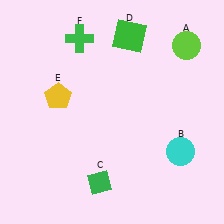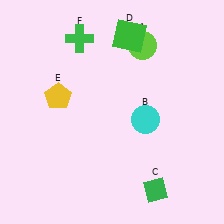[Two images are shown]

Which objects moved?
The objects that moved are: the lime circle (A), the cyan circle (B), the green diamond (C).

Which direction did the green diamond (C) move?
The green diamond (C) moved right.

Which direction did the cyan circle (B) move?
The cyan circle (B) moved left.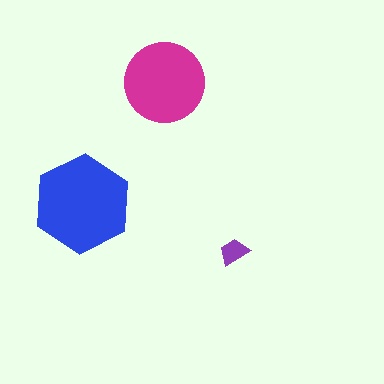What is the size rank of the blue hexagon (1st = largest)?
1st.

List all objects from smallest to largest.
The purple trapezoid, the magenta circle, the blue hexagon.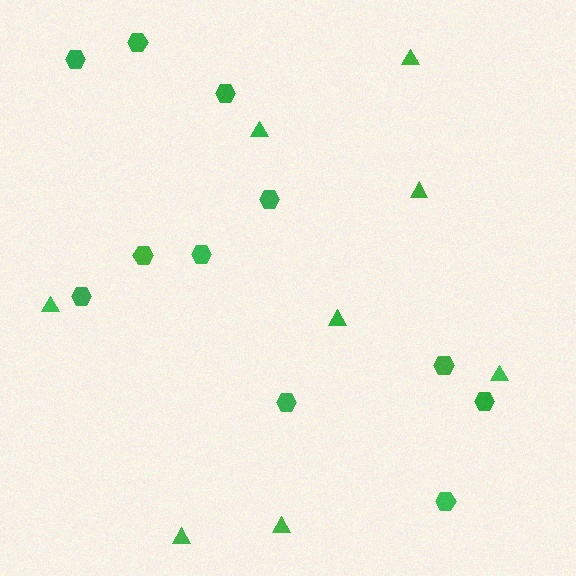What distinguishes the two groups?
There are 2 groups: one group of triangles (8) and one group of hexagons (11).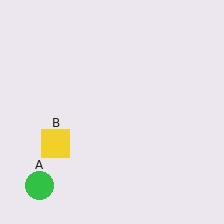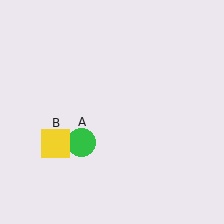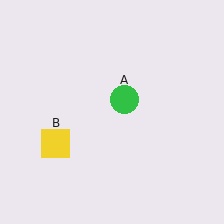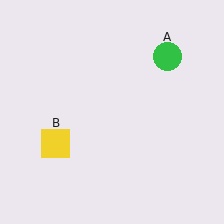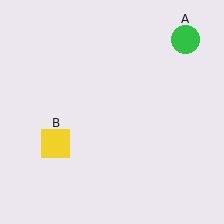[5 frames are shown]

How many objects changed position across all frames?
1 object changed position: green circle (object A).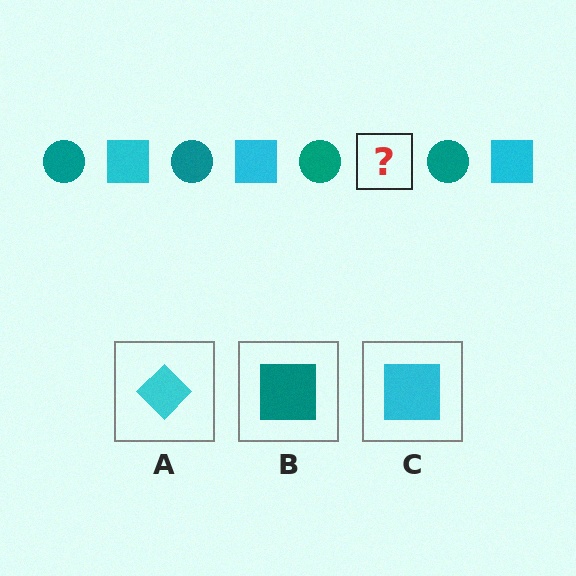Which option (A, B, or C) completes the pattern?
C.